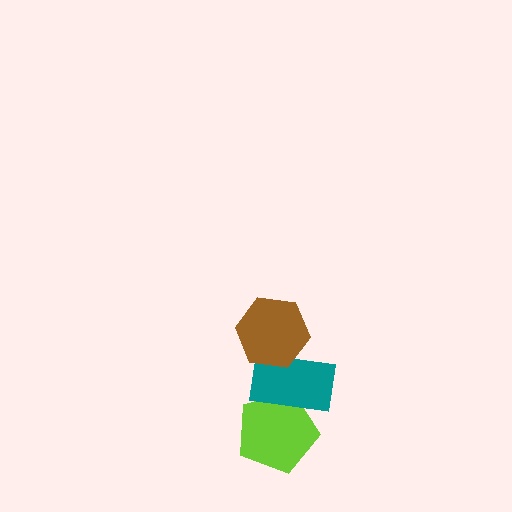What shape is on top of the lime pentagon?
The teal rectangle is on top of the lime pentagon.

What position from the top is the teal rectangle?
The teal rectangle is 2nd from the top.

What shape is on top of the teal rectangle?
The brown hexagon is on top of the teal rectangle.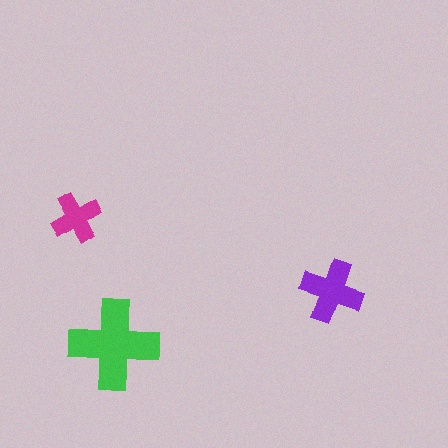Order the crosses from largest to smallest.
the green one, the purple one, the magenta one.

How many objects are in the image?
There are 3 objects in the image.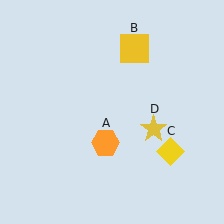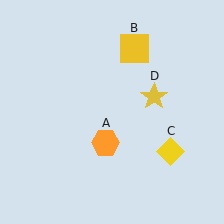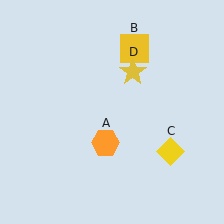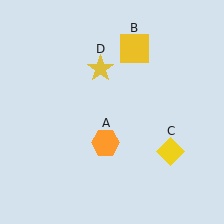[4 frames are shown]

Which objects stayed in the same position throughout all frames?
Orange hexagon (object A) and yellow square (object B) and yellow diamond (object C) remained stationary.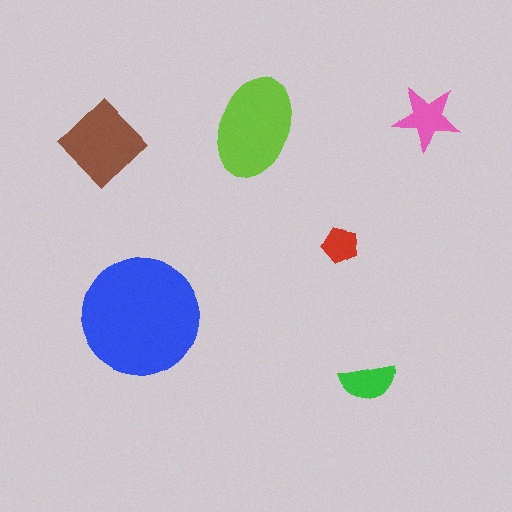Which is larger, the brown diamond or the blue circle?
The blue circle.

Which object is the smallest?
The red pentagon.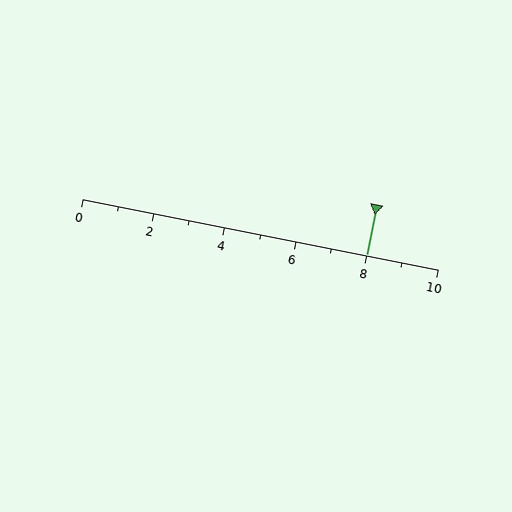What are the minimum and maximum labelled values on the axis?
The axis runs from 0 to 10.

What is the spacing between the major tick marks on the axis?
The major ticks are spaced 2 apart.